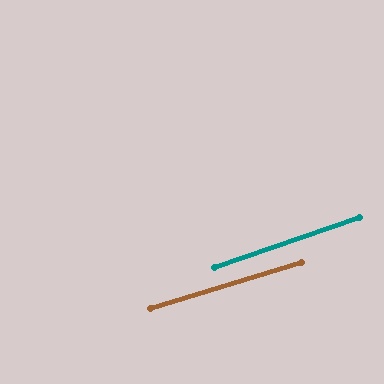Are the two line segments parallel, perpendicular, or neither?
Parallel — their directions differ by only 1.9°.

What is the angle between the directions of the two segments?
Approximately 2 degrees.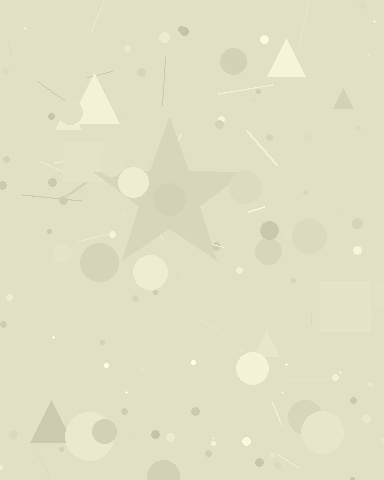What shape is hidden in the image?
A star is hidden in the image.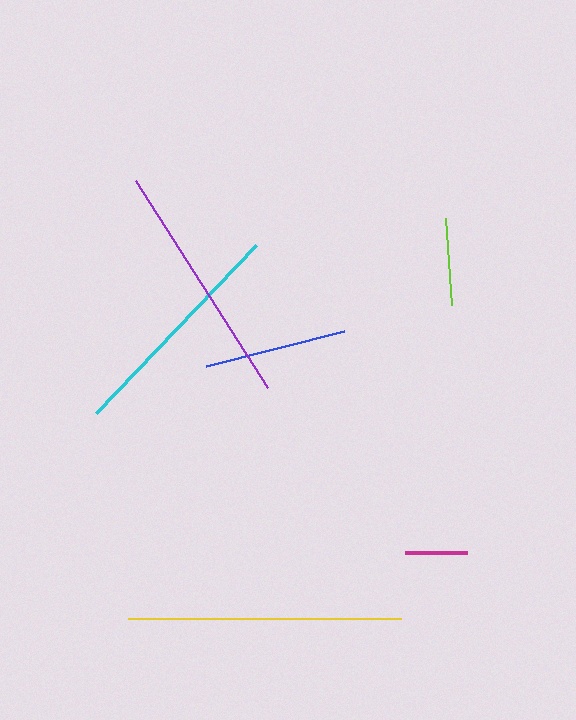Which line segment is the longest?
The yellow line is the longest at approximately 273 pixels.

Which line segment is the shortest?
The magenta line is the shortest at approximately 62 pixels.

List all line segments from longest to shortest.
From longest to shortest: yellow, purple, cyan, blue, lime, magenta.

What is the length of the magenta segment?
The magenta segment is approximately 62 pixels long.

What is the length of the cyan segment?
The cyan segment is approximately 232 pixels long.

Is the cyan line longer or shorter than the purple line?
The purple line is longer than the cyan line.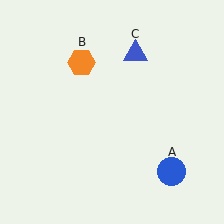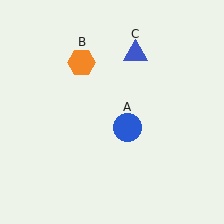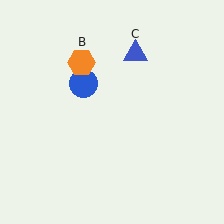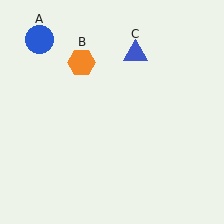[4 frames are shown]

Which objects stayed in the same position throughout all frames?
Orange hexagon (object B) and blue triangle (object C) remained stationary.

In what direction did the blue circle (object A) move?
The blue circle (object A) moved up and to the left.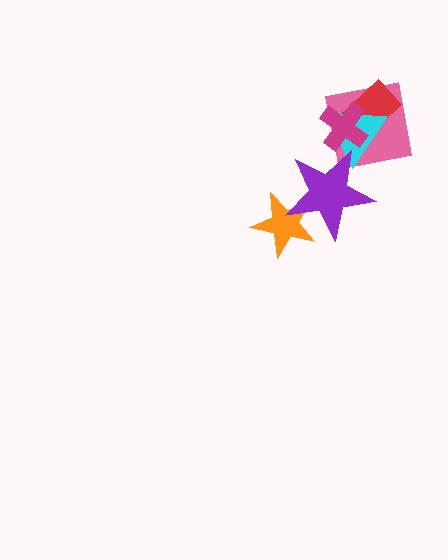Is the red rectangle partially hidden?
Yes, it is partially covered by another shape.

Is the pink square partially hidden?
Yes, it is partially covered by another shape.